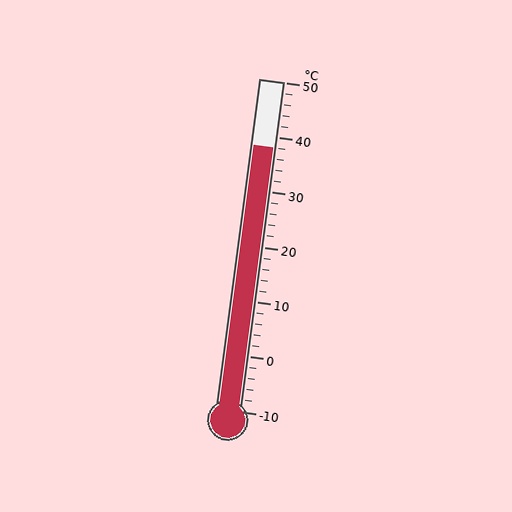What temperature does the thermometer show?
The thermometer shows approximately 38°C.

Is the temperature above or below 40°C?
The temperature is below 40°C.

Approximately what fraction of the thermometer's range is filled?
The thermometer is filled to approximately 80% of its range.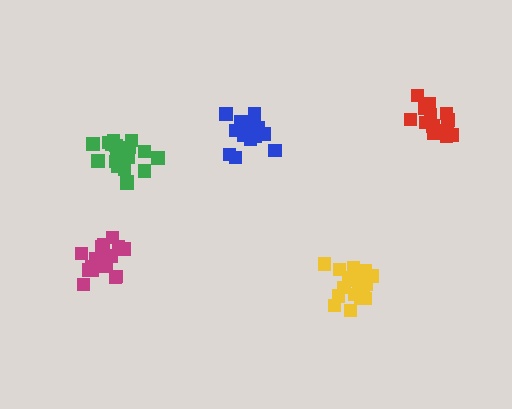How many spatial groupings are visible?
There are 5 spatial groupings.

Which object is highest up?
The red cluster is topmost.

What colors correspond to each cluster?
The clusters are colored: blue, red, yellow, magenta, green.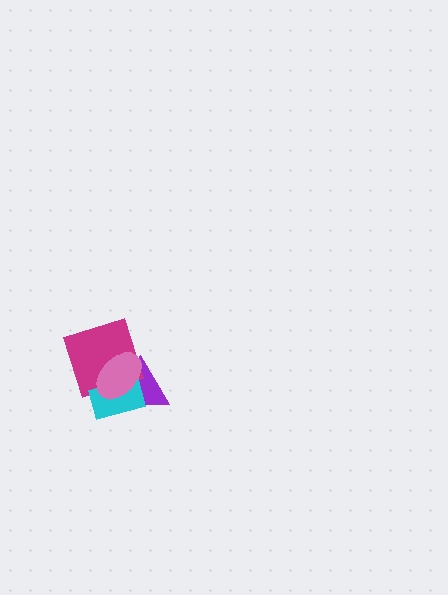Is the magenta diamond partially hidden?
Yes, it is partially covered by another shape.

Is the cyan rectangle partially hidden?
Yes, it is partially covered by another shape.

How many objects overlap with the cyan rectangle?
3 objects overlap with the cyan rectangle.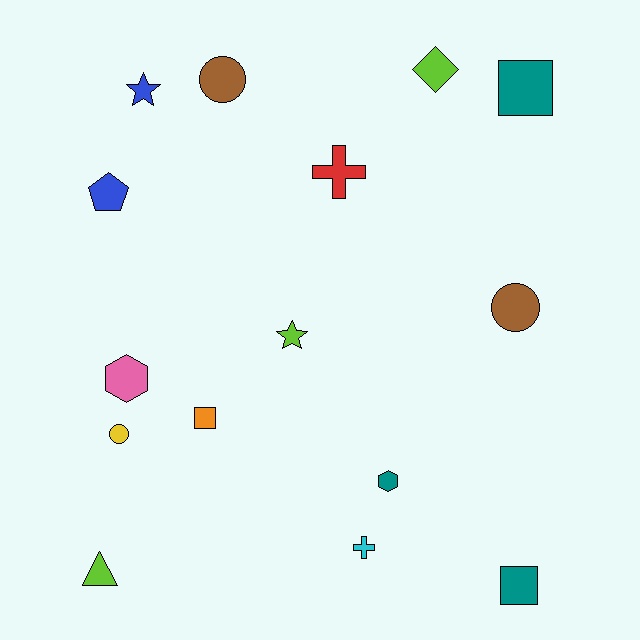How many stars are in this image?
There are 2 stars.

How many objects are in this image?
There are 15 objects.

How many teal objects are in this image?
There are 3 teal objects.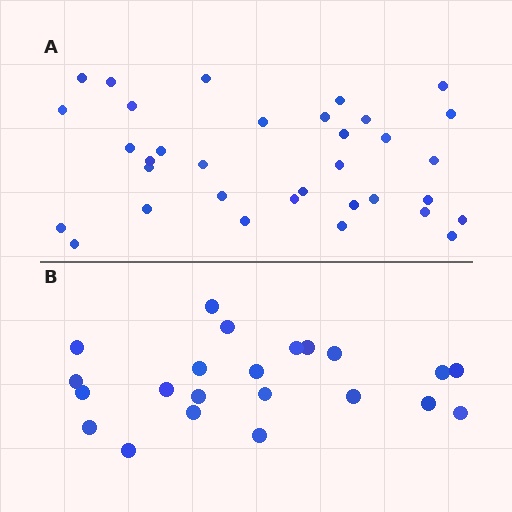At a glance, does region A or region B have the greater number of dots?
Region A (the top region) has more dots.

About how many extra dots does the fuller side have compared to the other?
Region A has roughly 12 or so more dots than region B.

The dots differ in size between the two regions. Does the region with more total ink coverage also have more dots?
No. Region B has more total ink coverage because its dots are larger, but region A actually contains more individual dots. Total area can be misleading — the number of items is what matters here.